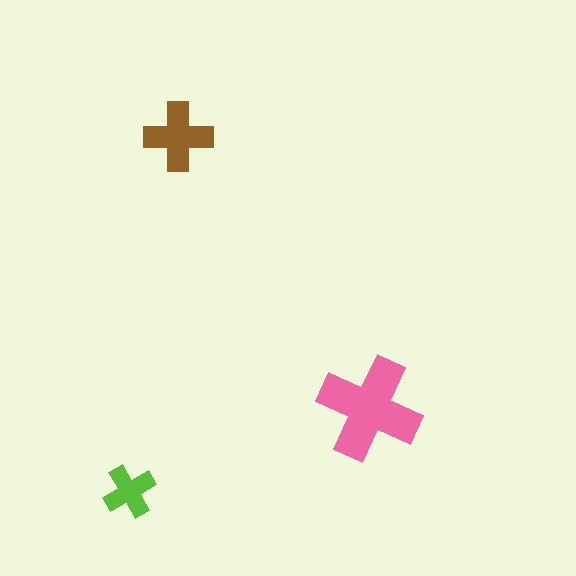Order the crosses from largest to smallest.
the pink one, the brown one, the lime one.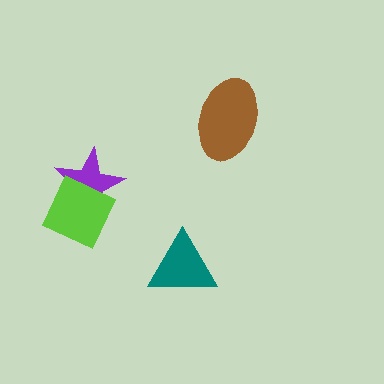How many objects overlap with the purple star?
1 object overlaps with the purple star.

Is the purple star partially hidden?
Yes, it is partially covered by another shape.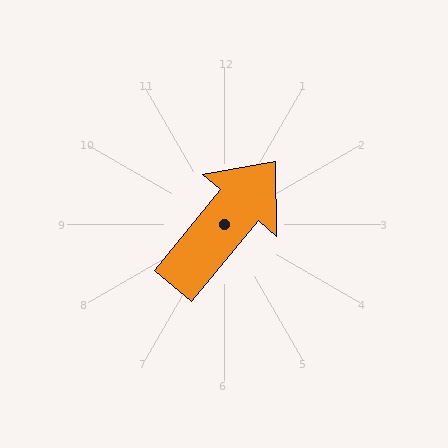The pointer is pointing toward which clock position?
Roughly 1 o'clock.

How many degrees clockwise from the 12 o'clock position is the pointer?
Approximately 39 degrees.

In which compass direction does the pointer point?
Northeast.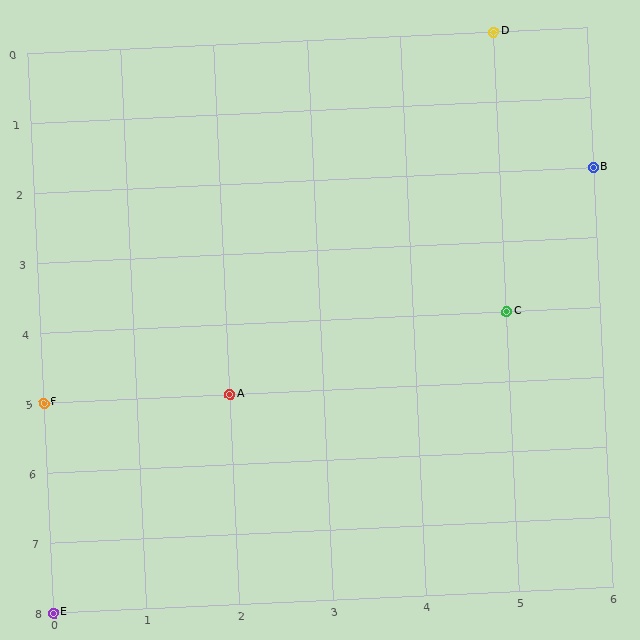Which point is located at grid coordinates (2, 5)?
Point A is at (2, 5).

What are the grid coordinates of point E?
Point E is at grid coordinates (0, 8).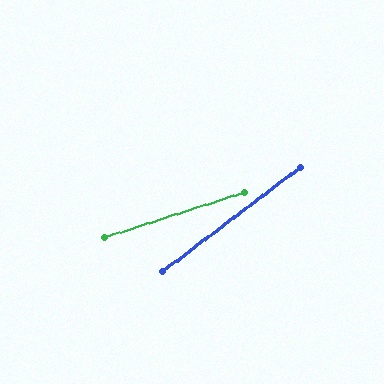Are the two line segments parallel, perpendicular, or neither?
Neither parallel nor perpendicular — they differ by about 19°.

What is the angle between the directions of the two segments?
Approximately 19 degrees.